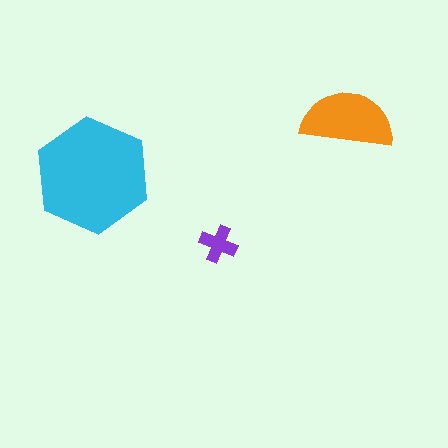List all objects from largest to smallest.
The cyan hexagon, the orange semicircle, the purple cross.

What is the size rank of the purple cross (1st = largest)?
3rd.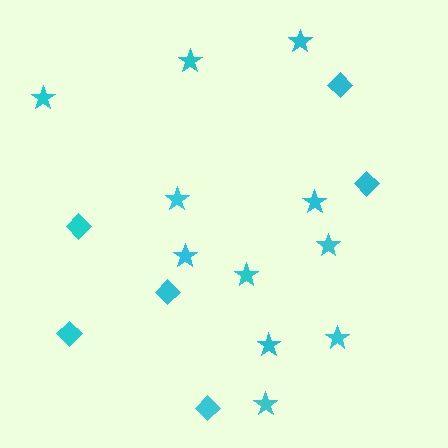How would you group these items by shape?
There are 2 groups: one group of diamonds (6) and one group of stars (11).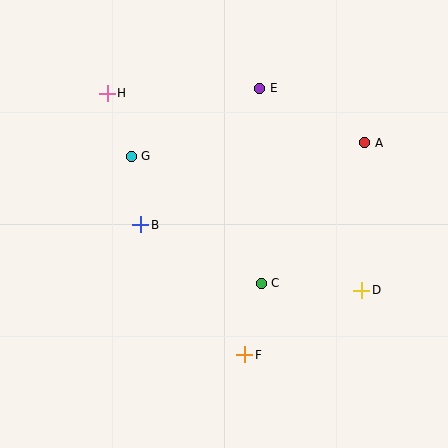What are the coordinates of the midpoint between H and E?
The midpoint between H and E is at (184, 91).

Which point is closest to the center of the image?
Point C at (261, 283) is closest to the center.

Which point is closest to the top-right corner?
Point A is closest to the top-right corner.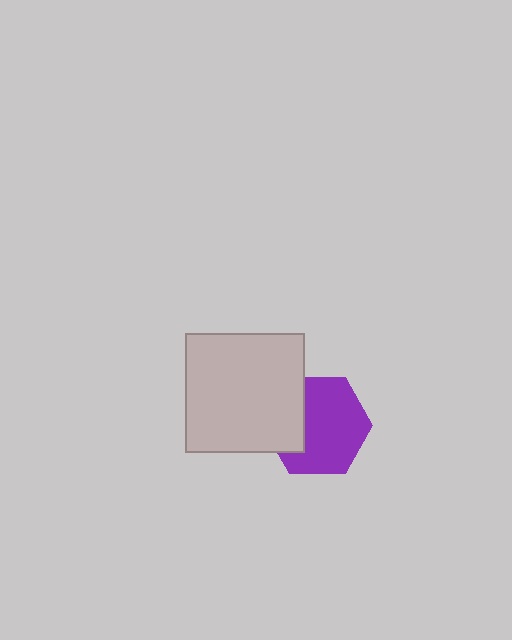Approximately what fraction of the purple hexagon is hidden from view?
Roughly 31% of the purple hexagon is hidden behind the light gray square.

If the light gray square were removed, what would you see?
You would see the complete purple hexagon.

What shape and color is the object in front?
The object in front is a light gray square.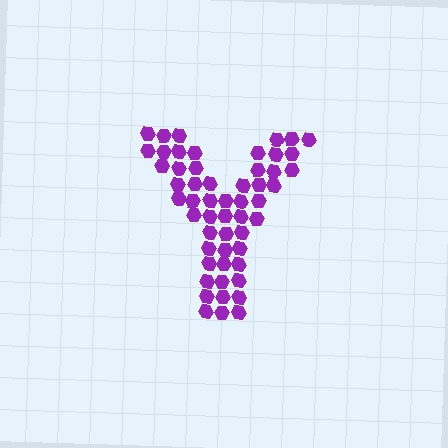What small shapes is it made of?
It is made of small hexagons.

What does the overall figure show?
The overall figure shows the letter Y.